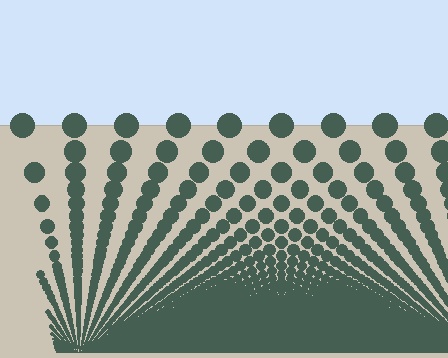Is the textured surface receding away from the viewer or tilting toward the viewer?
The surface appears to tilt toward the viewer. Texture elements get larger and sparser toward the top.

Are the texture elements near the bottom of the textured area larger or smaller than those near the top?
Smaller. The gradient is inverted — elements near the bottom are smaller and denser.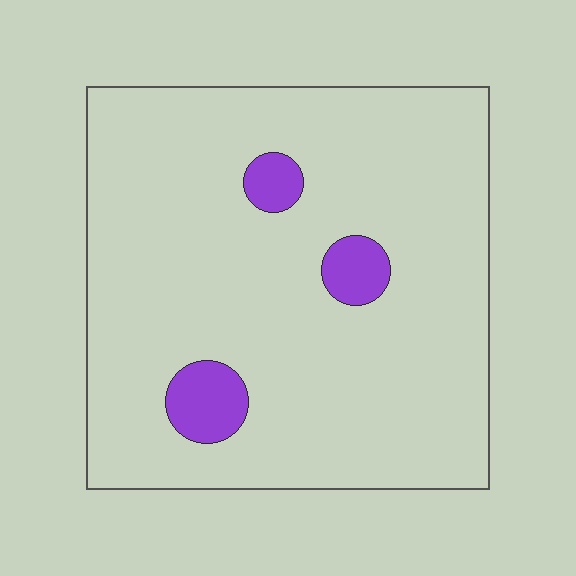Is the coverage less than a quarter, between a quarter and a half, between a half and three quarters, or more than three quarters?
Less than a quarter.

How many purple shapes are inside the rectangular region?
3.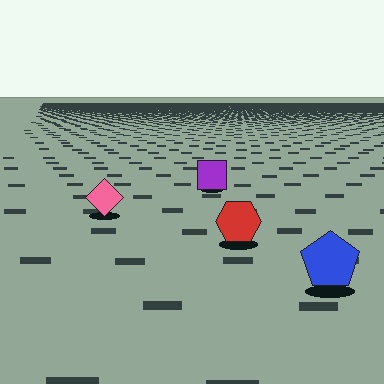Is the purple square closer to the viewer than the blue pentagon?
No. The blue pentagon is closer — you can tell from the texture gradient: the ground texture is coarser near it.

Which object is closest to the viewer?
The blue pentagon is closest. The texture marks near it are larger and more spread out.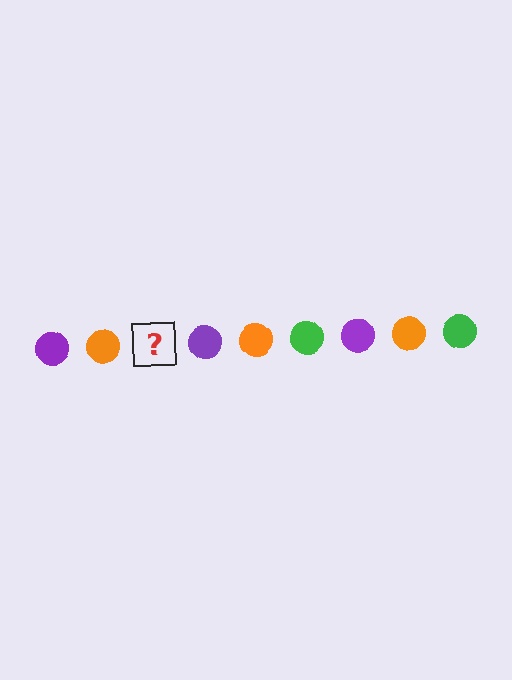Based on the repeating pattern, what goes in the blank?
The blank should be a green circle.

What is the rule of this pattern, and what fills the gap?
The rule is that the pattern cycles through purple, orange, green circles. The gap should be filled with a green circle.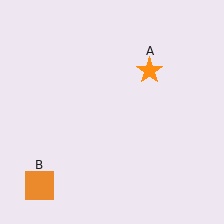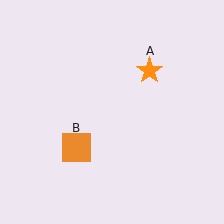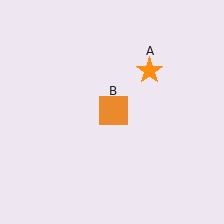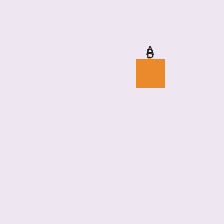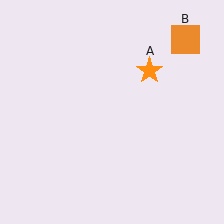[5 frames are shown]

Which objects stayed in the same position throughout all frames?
Orange star (object A) remained stationary.